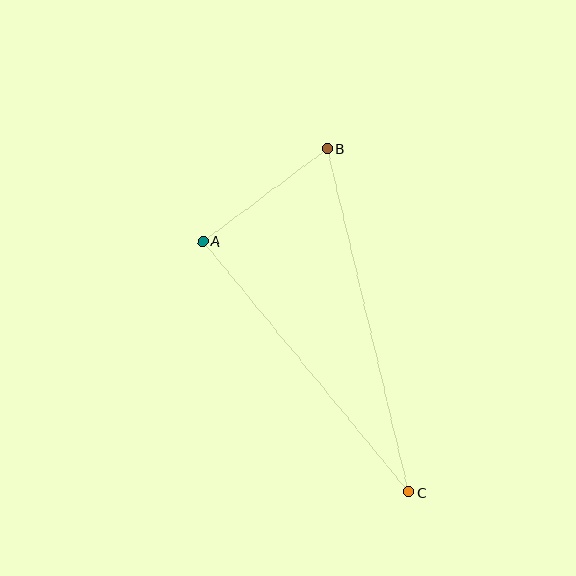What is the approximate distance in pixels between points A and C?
The distance between A and C is approximately 324 pixels.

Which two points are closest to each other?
Points A and B are closest to each other.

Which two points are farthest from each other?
Points B and C are farthest from each other.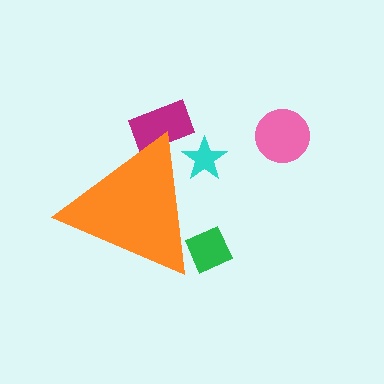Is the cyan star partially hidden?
Yes, the cyan star is partially hidden behind the orange triangle.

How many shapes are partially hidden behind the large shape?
3 shapes are partially hidden.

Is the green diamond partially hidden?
Yes, the green diamond is partially hidden behind the orange triangle.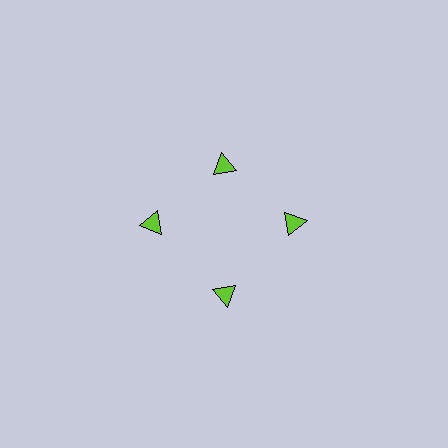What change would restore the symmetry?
The symmetry would be restored by moving it outward, back onto the ring so that all 4 triangles sit at equal angles and equal distance from the center.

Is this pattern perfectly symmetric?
No. The 4 lime triangles are arranged in a ring, but one element near the 12 o'clock position is pulled inward toward the center, breaking the 4-fold rotational symmetry.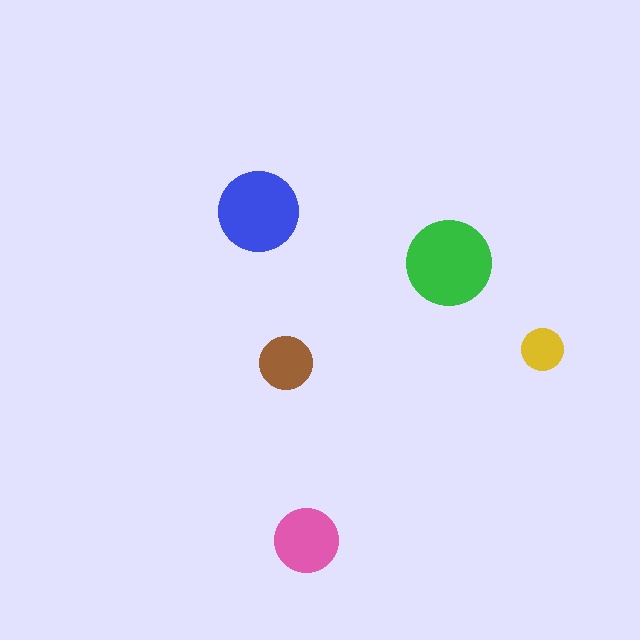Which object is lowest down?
The pink circle is bottommost.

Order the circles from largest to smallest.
the green one, the blue one, the pink one, the brown one, the yellow one.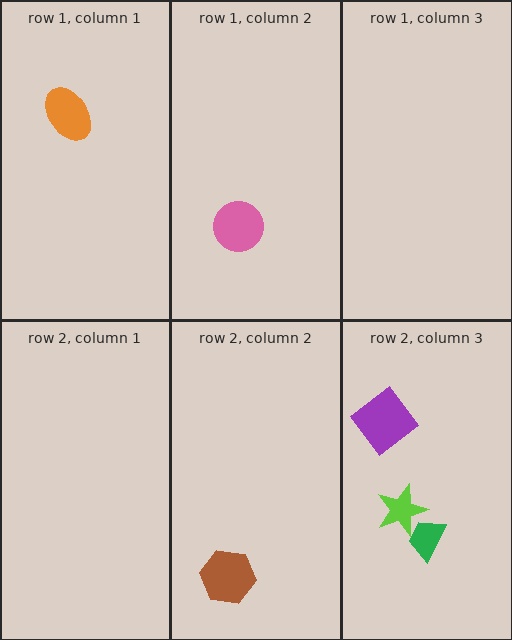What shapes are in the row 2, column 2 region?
The brown hexagon.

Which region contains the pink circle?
The row 1, column 2 region.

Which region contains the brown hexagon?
The row 2, column 2 region.